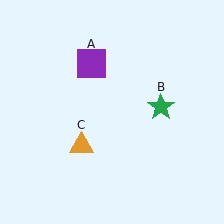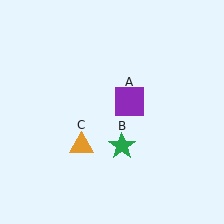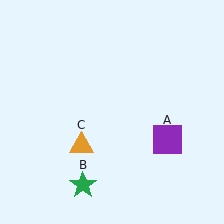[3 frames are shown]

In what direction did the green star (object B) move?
The green star (object B) moved down and to the left.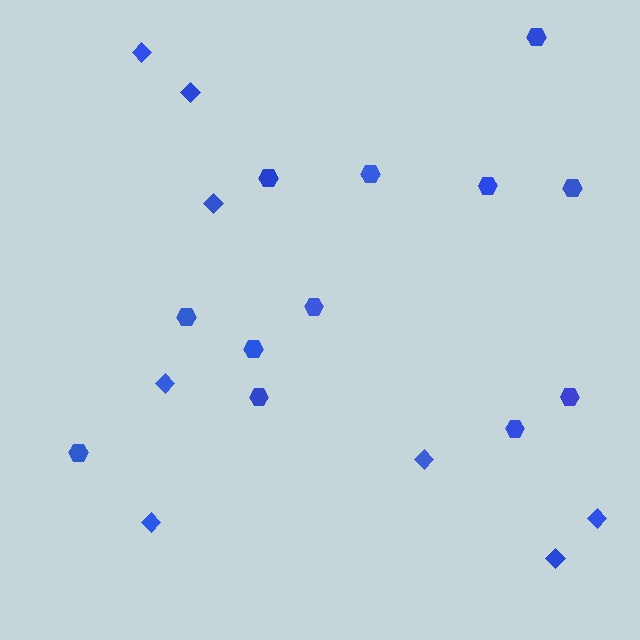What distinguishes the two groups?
There are 2 groups: one group of hexagons (12) and one group of diamonds (8).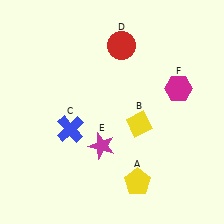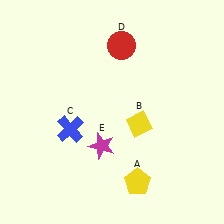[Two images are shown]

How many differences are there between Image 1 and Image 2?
There is 1 difference between the two images.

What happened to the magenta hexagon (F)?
The magenta hexagon (F) was removed in Image 2. It was in the top-right area of Image 1.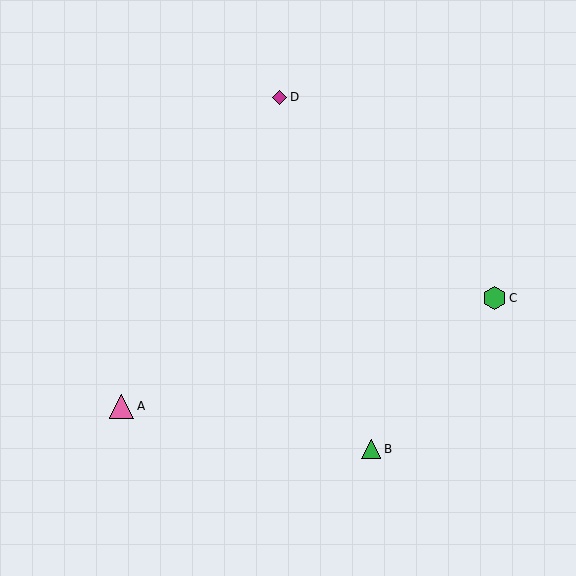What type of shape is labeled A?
Shape A is a pink triangle.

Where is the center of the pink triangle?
The center of the pink triangle is at (122, 406).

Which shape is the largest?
The pink triangle (labeled A) is the largest.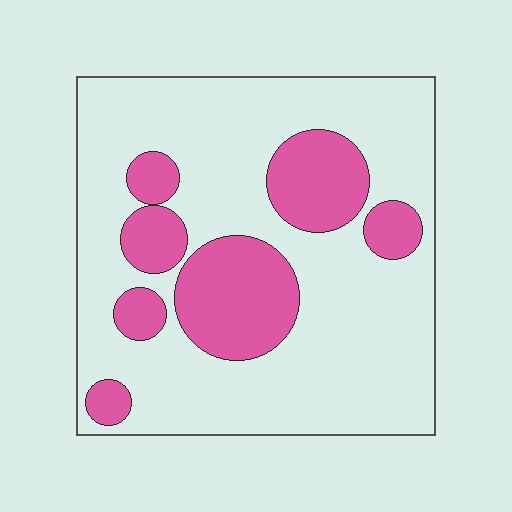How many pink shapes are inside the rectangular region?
7.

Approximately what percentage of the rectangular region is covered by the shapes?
Approximately 25%.